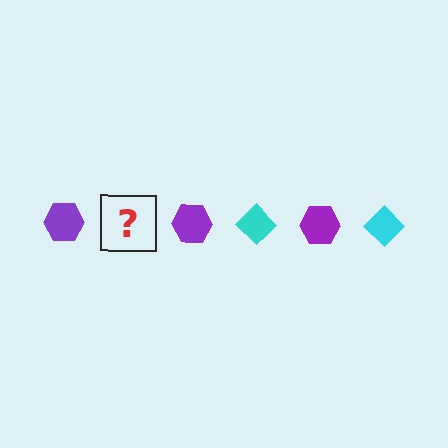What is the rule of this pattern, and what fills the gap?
The rule is that the pattern alternates between purple hexagon and cyan diamond. The gap should be filled with a cyan diamond.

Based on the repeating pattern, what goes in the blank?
The blank should be a cyan diamond.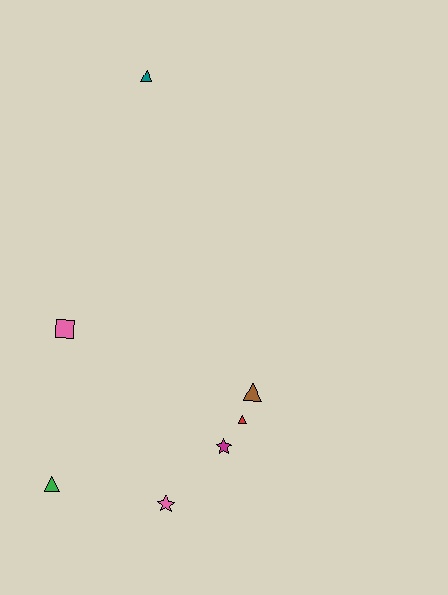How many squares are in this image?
There is 1 square.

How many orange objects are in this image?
There are no orange objects.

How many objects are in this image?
There are 7 objects.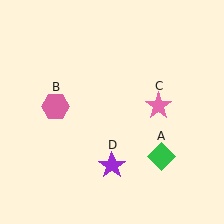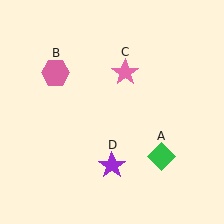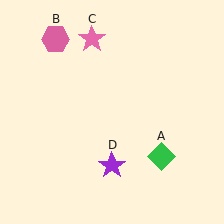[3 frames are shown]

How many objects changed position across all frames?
2 objects changed position: pink hexagon (object B), pink star (object C).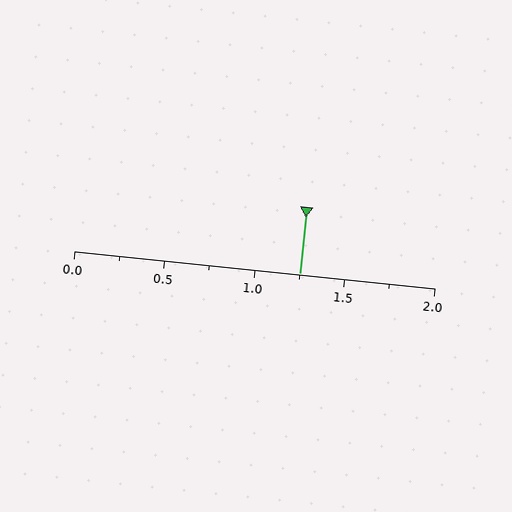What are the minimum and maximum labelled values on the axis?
The axis runs from 0.0 to 2.0.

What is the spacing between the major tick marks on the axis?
The major ticks are spaced 0.5 apart.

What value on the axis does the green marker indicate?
The marker indicates approximately 1.25.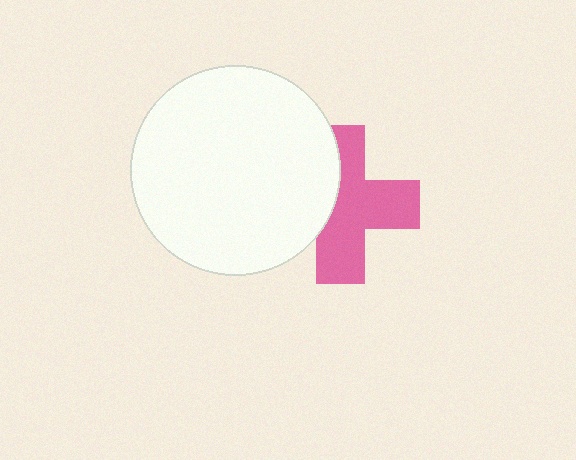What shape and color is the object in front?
The object in front is a white circle.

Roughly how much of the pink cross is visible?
About half of it is visible (roughly 63%).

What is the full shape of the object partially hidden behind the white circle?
The partially hidden object is a pink cross.